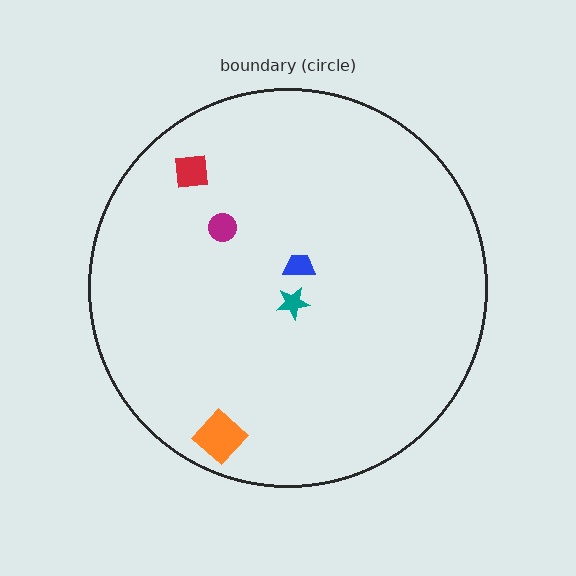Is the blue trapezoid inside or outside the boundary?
Inside.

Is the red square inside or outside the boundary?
Inside.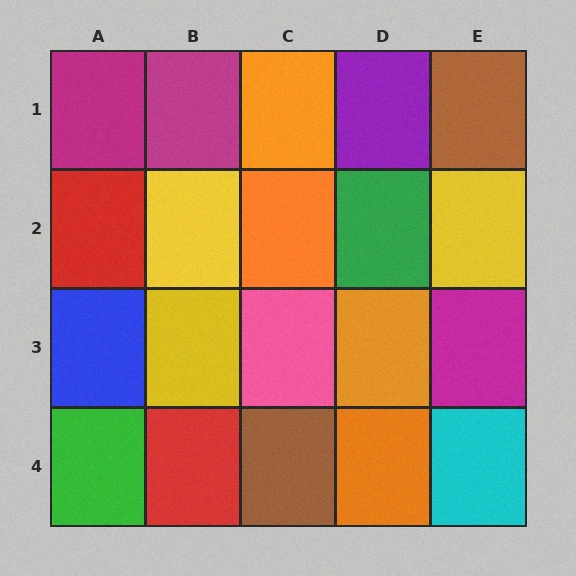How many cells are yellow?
3 cells are yellow.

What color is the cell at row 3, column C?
Pink.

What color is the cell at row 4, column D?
Orange.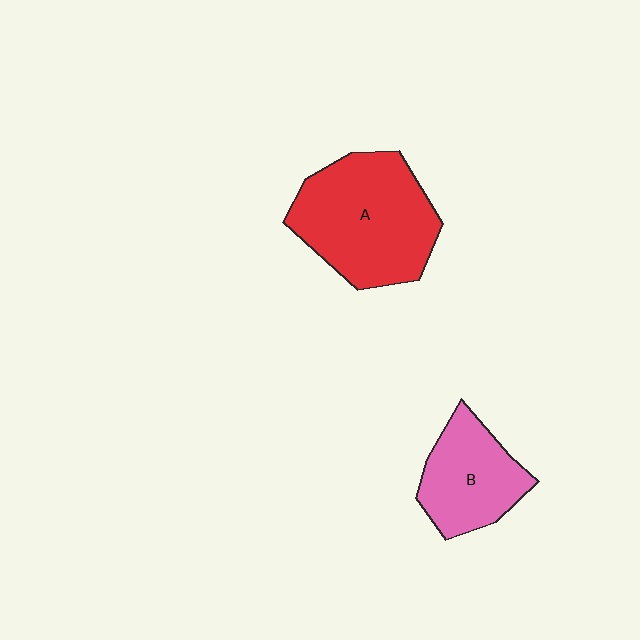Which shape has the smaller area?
Shape B (pink).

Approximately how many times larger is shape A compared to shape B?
Approximately 1.6 times.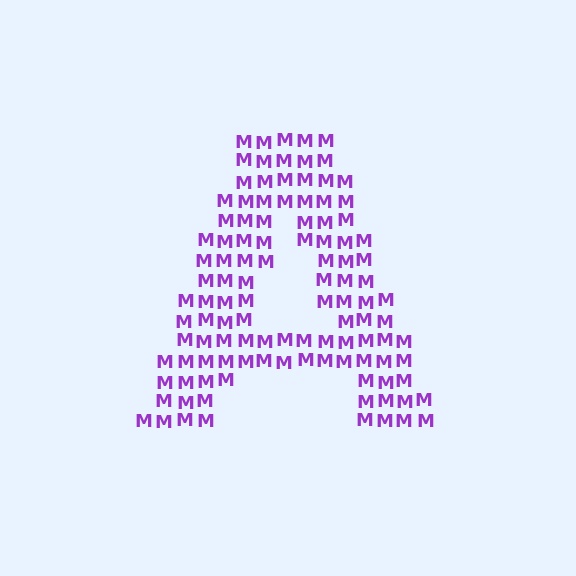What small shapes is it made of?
It is made of small letter M's.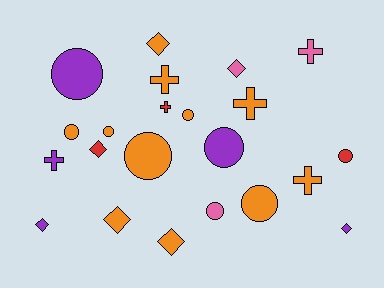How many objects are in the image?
There are 22 objects.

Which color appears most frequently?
Orange, with 11 objects.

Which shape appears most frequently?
Circle, with 9 objects.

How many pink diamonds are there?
There is 1 pink diamond.